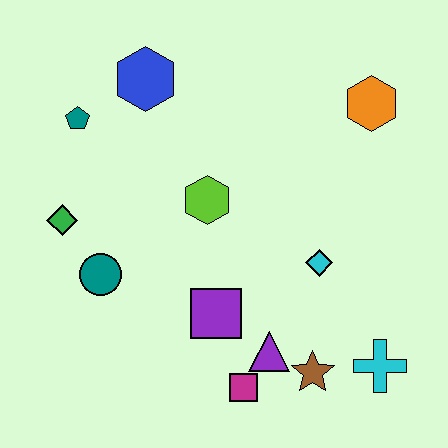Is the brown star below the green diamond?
Yes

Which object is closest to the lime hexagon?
The purple square is closest to the lime hexagon.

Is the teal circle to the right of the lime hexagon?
No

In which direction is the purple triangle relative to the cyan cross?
The purple triangle is to the left of the cyan cross.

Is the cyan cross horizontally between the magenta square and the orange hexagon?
No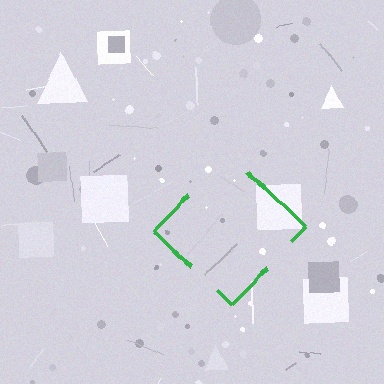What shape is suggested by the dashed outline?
The dashed outline suggests a diamond.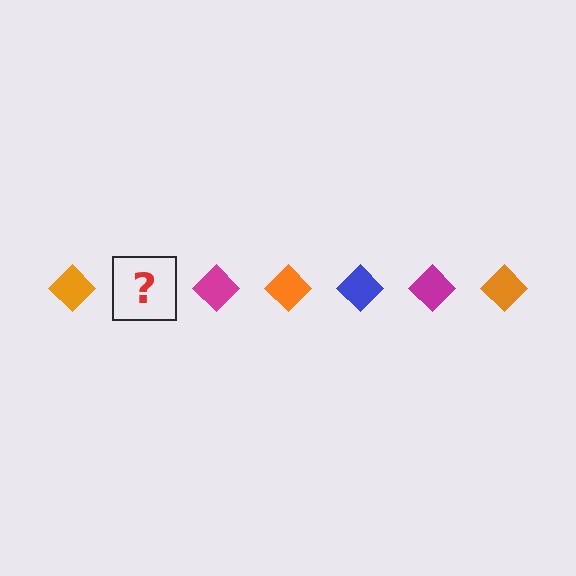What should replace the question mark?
The question mark should be replaced with a blue diamond.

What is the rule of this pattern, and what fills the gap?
The rule is that the pattern cycles through orange, blue, magenta diamonds. The gap should be filled with a blue diamond.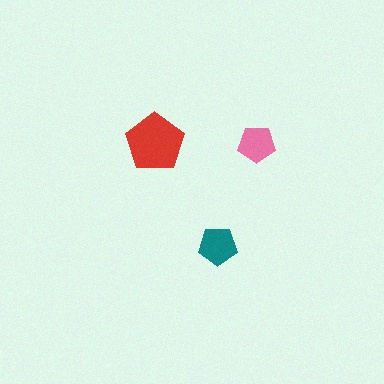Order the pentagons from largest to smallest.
the red one, the teal one, the pink one.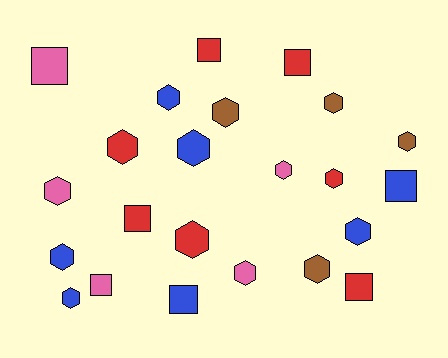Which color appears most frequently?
Blue, with 7 objects.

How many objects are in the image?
There are 23 objects.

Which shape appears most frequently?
Hexagon, with 15 objects.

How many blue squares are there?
There are 2 blue squares.